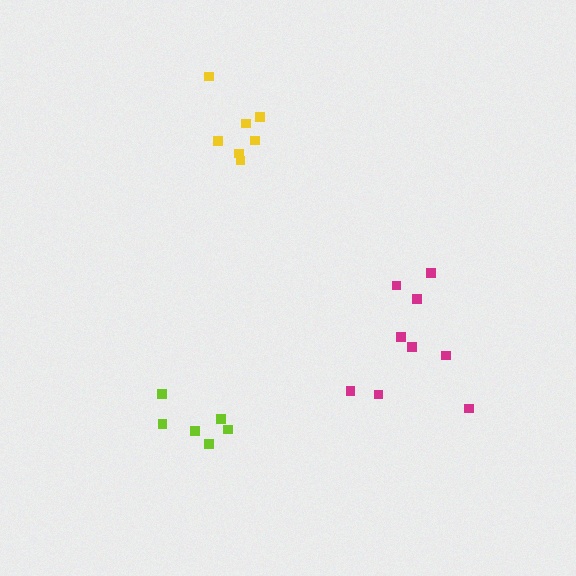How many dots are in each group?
Group 1: 9 dots, Group 2: 7 dots, Group 3: 6 dots (22 total).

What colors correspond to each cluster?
The clusters are colored: magenta, yellow, lime.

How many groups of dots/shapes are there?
There are 3 groups.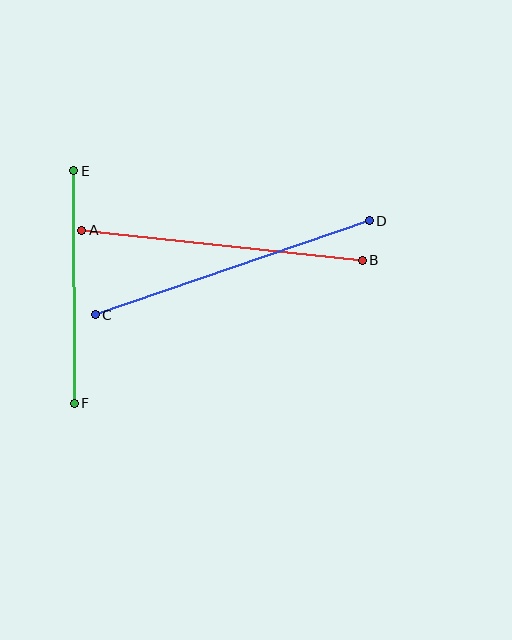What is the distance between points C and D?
The distance is approximately 290 pixels.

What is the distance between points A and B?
The distance is approximately 282 pixels.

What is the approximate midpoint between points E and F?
The midpoint is at approximately (74, 287) pixels.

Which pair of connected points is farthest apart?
Points C and D are farthest apart.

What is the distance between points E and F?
The distance is approximately 232 pixels.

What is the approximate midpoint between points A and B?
The midpoint is at approximately (222, 245) pixels.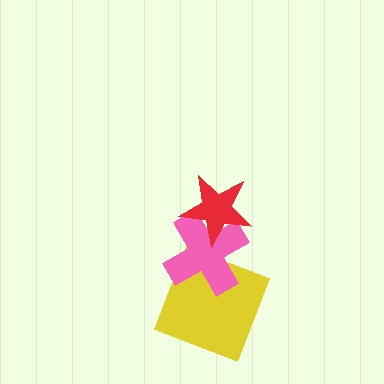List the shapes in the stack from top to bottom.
From top to bottom: the red star, the pink cross, the yellow square.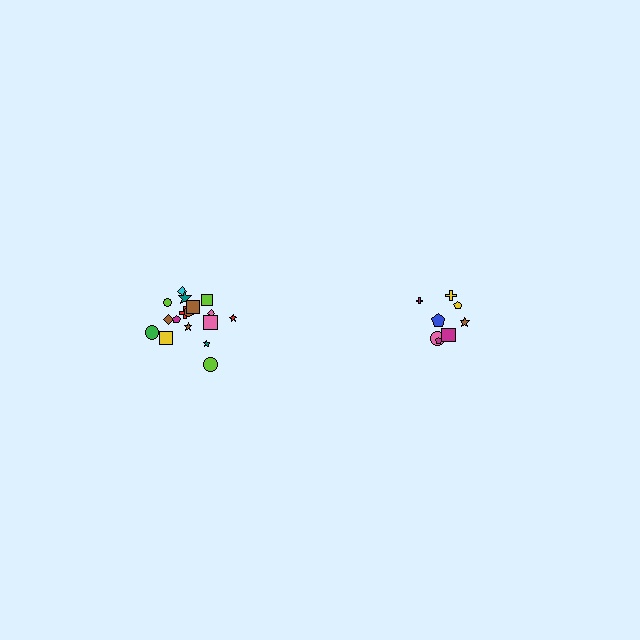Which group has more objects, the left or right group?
The left group.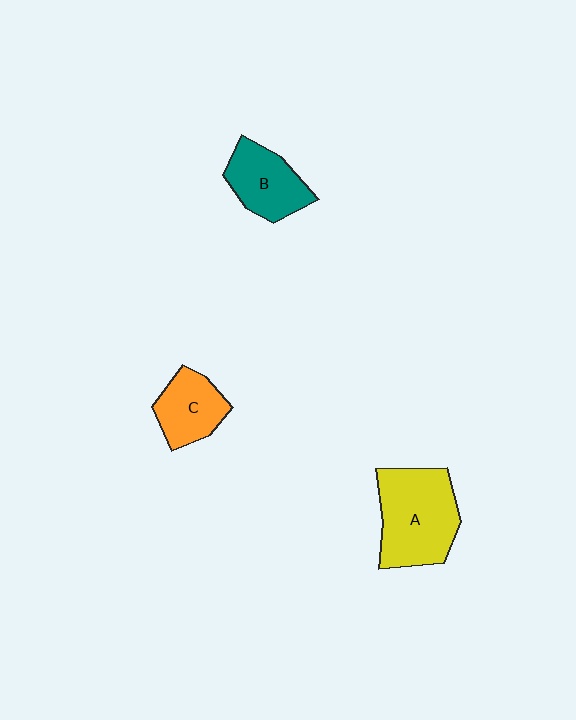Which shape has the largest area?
Shape A (yellow).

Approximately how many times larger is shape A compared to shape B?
Approximately 1.5 times.